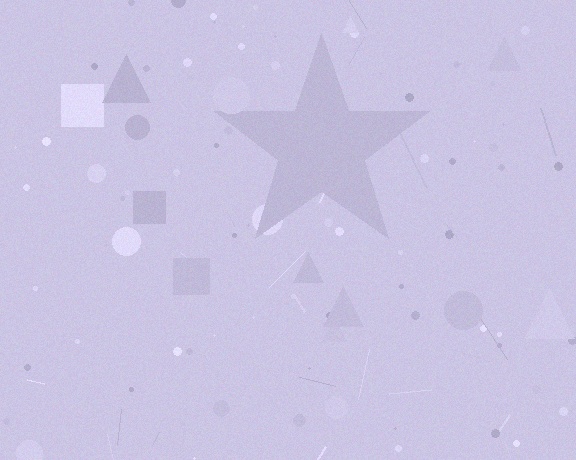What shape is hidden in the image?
A star is hidden in the image.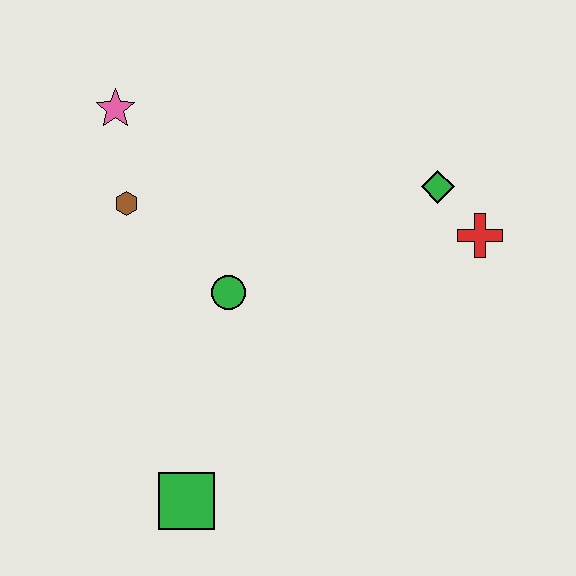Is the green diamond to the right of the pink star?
Yes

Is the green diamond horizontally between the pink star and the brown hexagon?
No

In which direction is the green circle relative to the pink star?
The green circle is below the pink star.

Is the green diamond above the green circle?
Yes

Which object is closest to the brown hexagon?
The pink star is closest to the brown hexagon.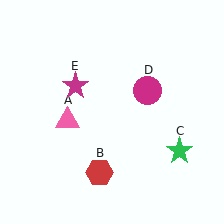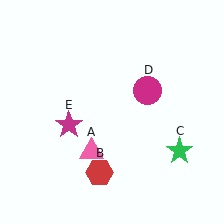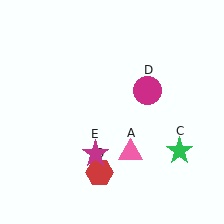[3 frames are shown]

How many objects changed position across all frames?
2 objects changed position: pink triangle (object A), magenta star (object E).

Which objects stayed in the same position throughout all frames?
Red hexagon (object B) and green star (object C) and magenta circle (object D) remained stationary.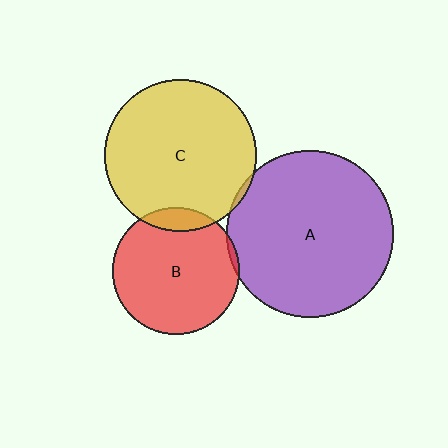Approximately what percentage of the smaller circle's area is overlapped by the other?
Approximately 5%.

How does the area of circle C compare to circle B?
Approximately 1.4 times.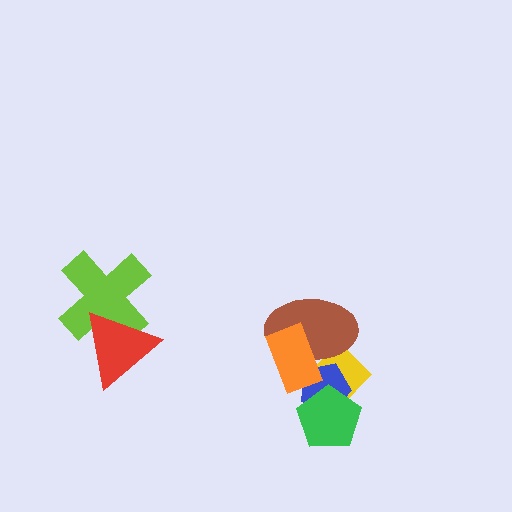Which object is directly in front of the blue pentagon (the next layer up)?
The orange rectangle is directly in front of the blue pentagon.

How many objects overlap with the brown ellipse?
3 objects overlap with the brown ellipse.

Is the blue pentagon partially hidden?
Yes, it is partially covered by another shape.